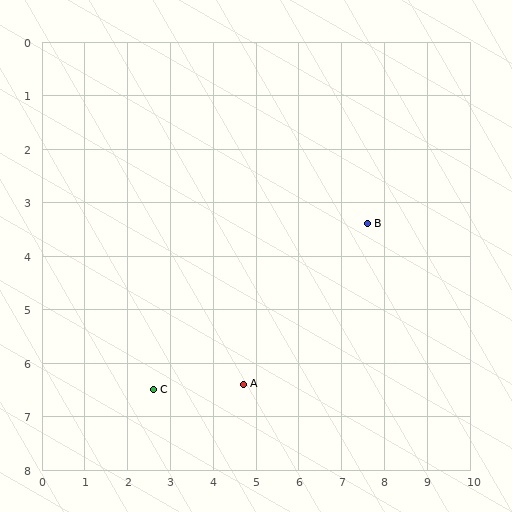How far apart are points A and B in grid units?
Points A and B are about 4.2 grid units apart.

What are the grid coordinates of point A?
Point A is at approximately (4.7, 6.4).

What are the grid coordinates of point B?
Point B is at approximately (7.6, 3.4).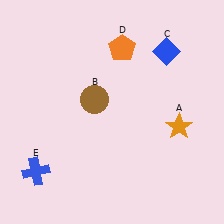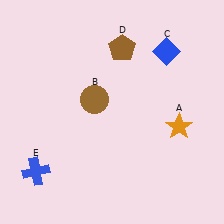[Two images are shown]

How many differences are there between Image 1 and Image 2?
There is 1 difference between the two images.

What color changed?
The pentagon (D) changed from orange in Image 1 to brown in Image 2.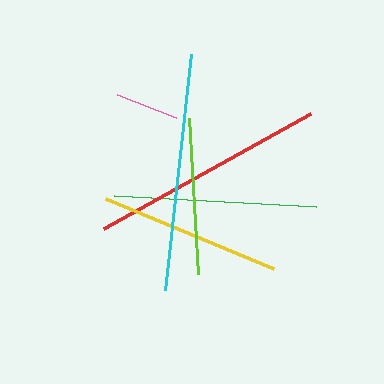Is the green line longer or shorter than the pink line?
The green line is longer than the pink line.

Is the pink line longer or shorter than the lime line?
The lime line is longer than the pink line.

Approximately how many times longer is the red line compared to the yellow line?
The red line is approximately 1.3 times the length of the yellow line.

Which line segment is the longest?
The cyan line is the longest at approximately 238 pixels.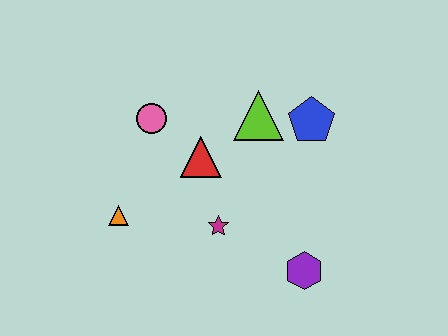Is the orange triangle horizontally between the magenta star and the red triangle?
No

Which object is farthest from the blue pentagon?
The orange triangle is farthest from the blue pentagon.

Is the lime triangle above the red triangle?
Yes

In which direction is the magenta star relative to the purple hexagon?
The magenta star is to the left of the purple hexagon.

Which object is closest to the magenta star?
The red triangle is closest to the magenta star.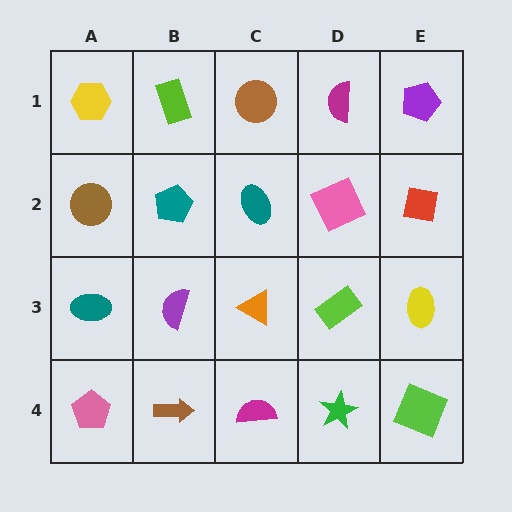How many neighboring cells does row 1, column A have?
2.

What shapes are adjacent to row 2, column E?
A purple pentagon (row 1, column E), a yellow ellipse (row 3, column E), a pink square (row 2, column D).